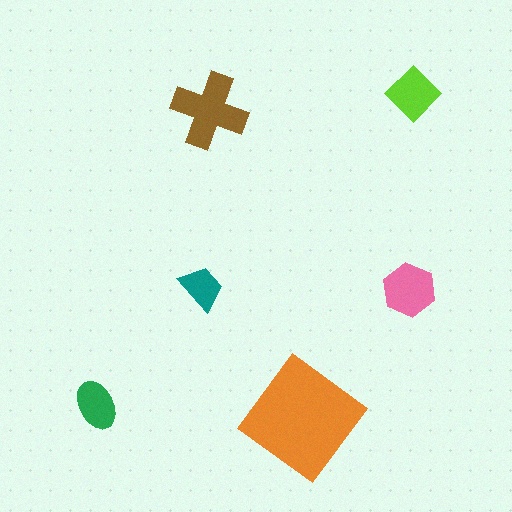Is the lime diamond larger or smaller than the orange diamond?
Smaller.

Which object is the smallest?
The teal trapezoid.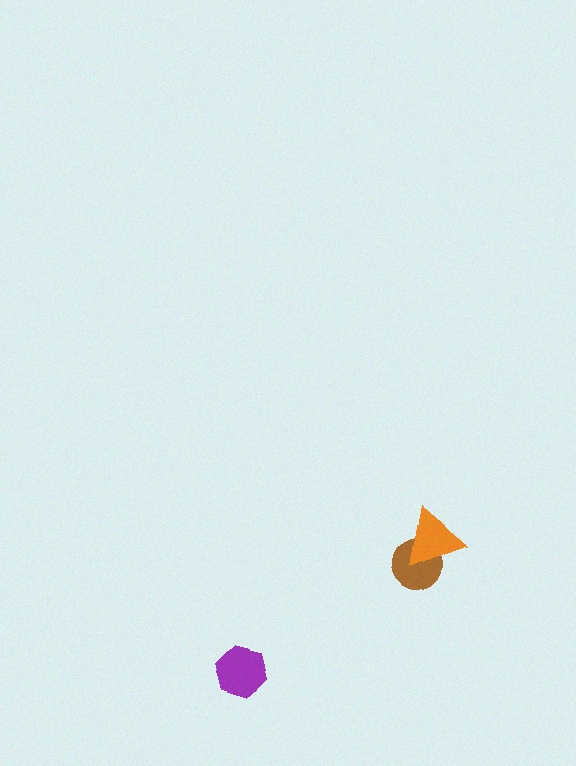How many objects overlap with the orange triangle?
1 object overlaps with the orange triangle.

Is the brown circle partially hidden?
Yes, it is partially covered by another shape.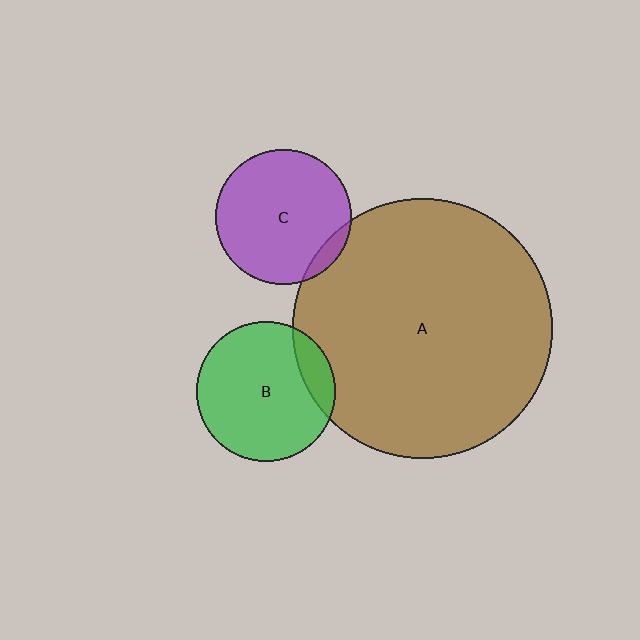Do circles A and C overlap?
Yes.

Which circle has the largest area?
Circle A (brown).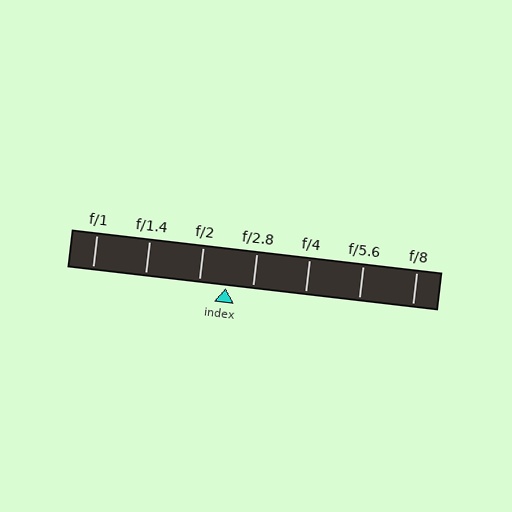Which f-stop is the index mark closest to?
The index mark is closest to f/2.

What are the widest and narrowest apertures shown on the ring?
The widest aperture shown is f/1 and the narrowest is f/8.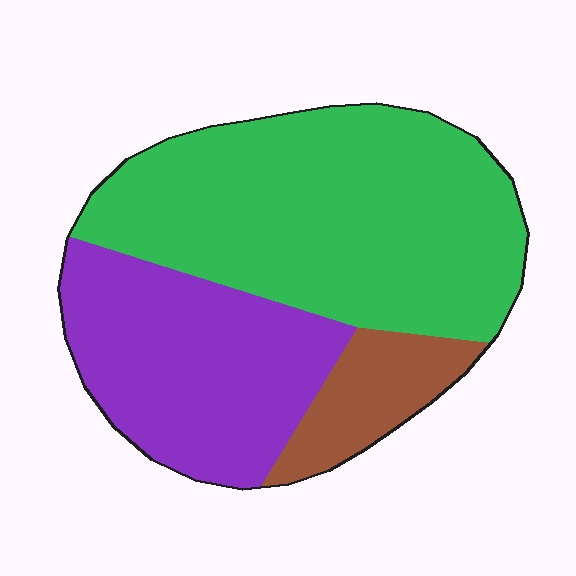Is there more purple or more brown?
Purple.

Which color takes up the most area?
Green, at roughly 55%.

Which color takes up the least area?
Brown, at roughly 10%.